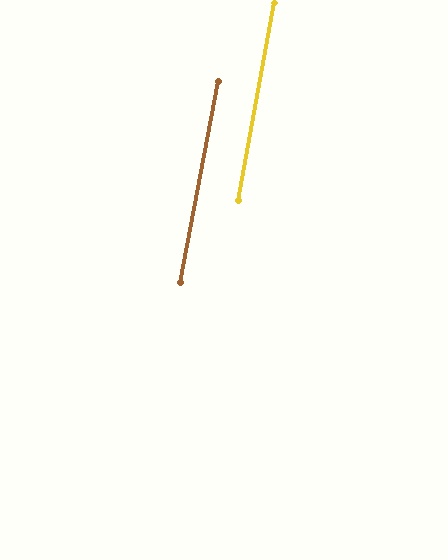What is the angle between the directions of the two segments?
Approximately 0 degrees.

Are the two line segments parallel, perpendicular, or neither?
Parallel — their directions differ by only 0.3°.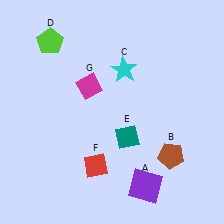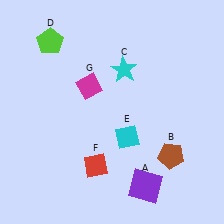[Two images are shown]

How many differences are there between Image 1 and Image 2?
There is 1 difference between the two images.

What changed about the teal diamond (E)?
In Image 1, E is teal. In Image 2, it changed to cyan.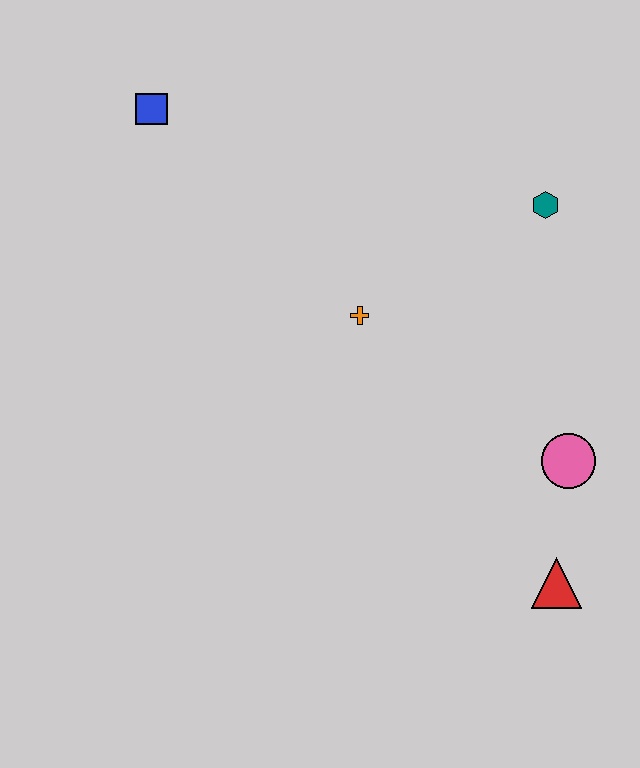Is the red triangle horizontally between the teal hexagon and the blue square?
No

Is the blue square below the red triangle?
No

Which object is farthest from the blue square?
The red triangle is farthest from the blue square.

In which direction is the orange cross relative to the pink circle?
The orange cross is to the left of the pink circle.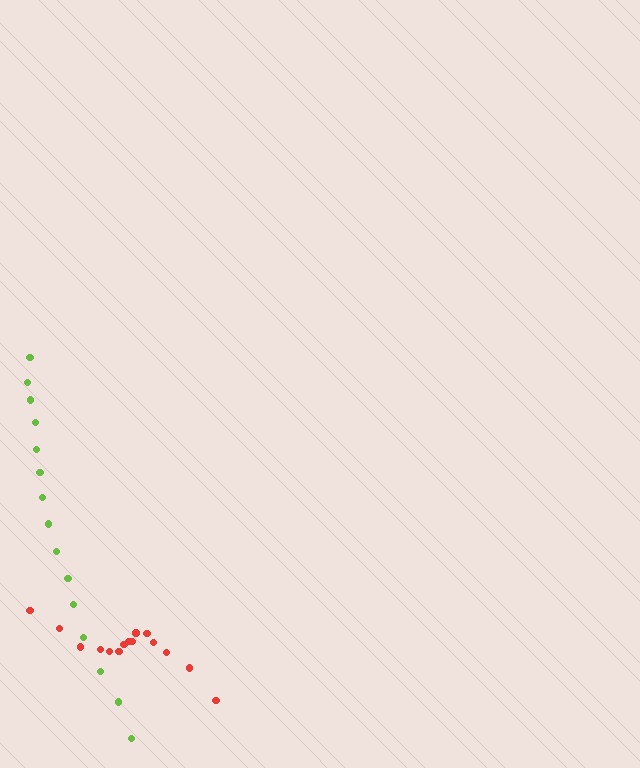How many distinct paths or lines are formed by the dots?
There are 2 distinct paths.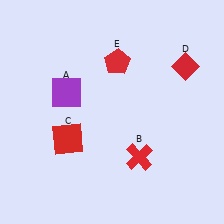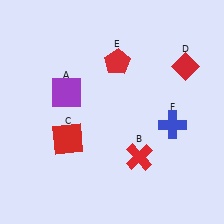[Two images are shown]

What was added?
A blue cross (F) was added in Image 2.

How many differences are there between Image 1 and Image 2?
There is 1 difference between the two images.